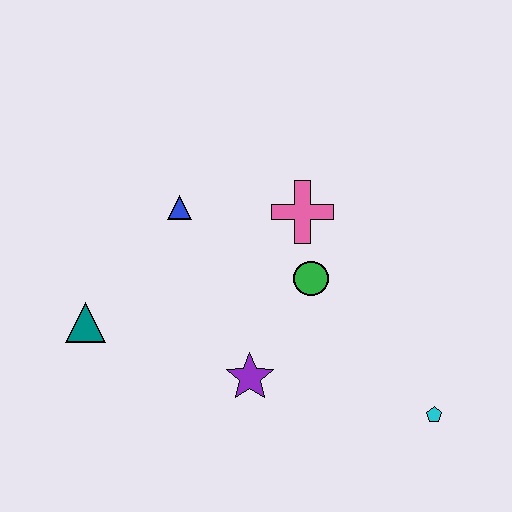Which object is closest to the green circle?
The pink cross is closest to the green circle.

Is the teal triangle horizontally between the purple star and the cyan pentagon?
No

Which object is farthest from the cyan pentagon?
The teal triangle is farthest from the cyan pentagon.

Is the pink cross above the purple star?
Yes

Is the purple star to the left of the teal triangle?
No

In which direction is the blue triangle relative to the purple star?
The blue triangle is above the purple star.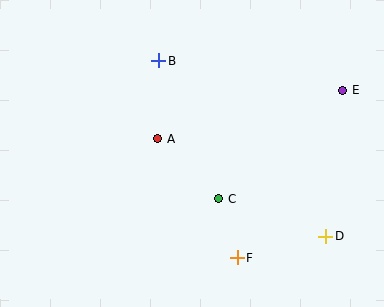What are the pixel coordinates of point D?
Point D is at (326, 236).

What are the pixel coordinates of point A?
Point A is at (158, 139).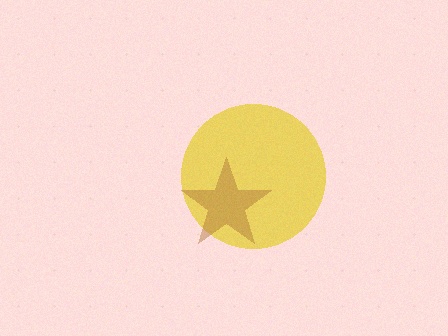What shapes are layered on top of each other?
The layered shapes are: a yellow circle, a brown star.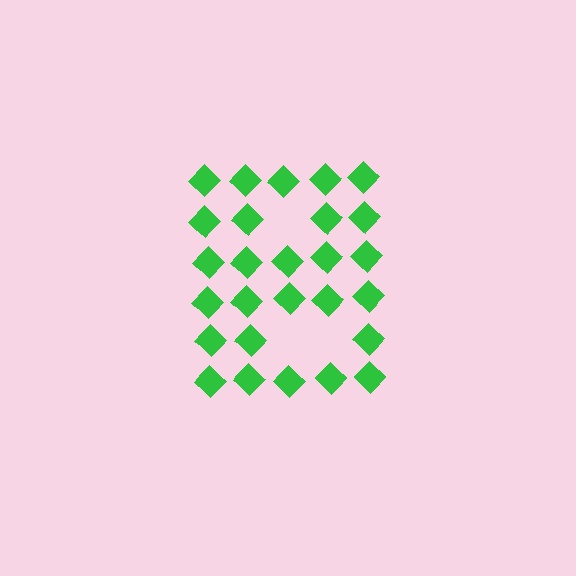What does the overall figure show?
The overall figure shows the letter B.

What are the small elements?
The small elements are diamonds.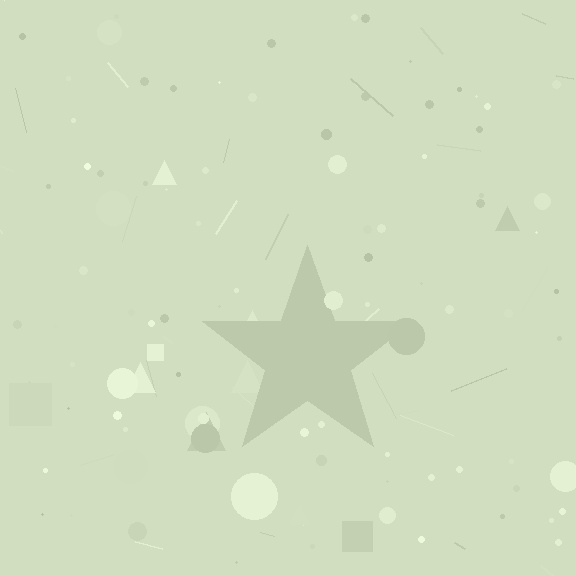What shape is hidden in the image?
A star is hidden in the image.